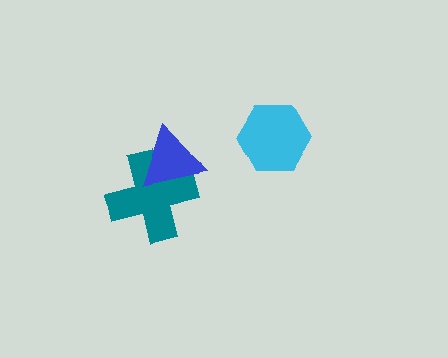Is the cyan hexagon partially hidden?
No, no other shape covers it.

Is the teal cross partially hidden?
Yes, it is partially covered by another shape.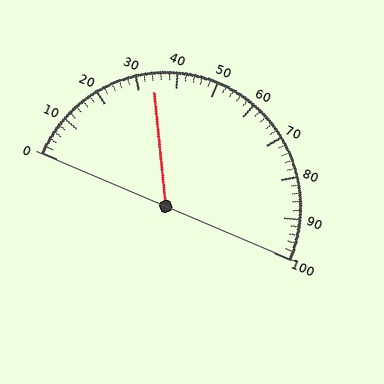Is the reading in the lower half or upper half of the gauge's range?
The reading is in the lower half of the range (0 to 100).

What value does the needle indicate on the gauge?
The needle indicates approximately 34.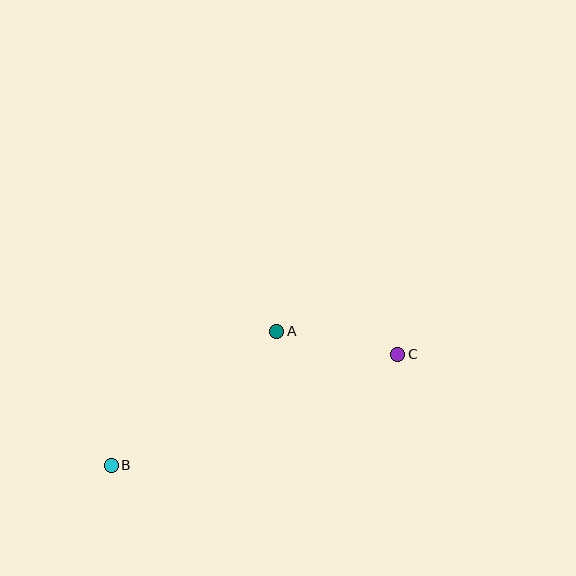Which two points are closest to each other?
Points A and C are closest to each other.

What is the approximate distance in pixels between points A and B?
The distance between A and B is approximately 213 pixels.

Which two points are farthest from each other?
Points B and C are farthest from each other.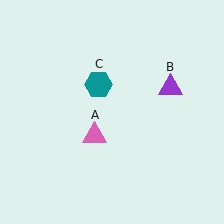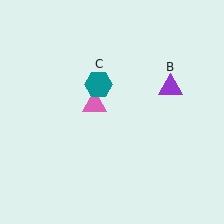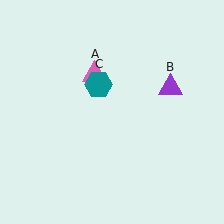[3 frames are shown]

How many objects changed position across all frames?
1 object changed position: pink triangle (object A).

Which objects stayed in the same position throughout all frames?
Purple triangle (object B) and teal hexagon (object C) remained stationary.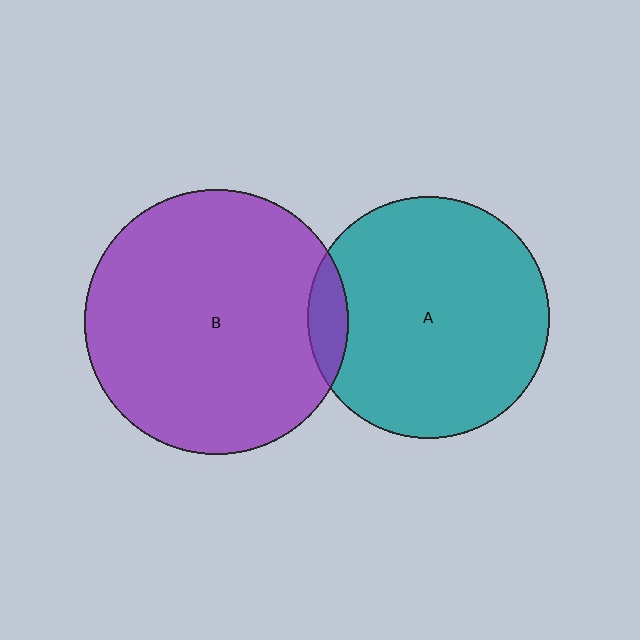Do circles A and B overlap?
Yes.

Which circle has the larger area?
Circle B (purple).